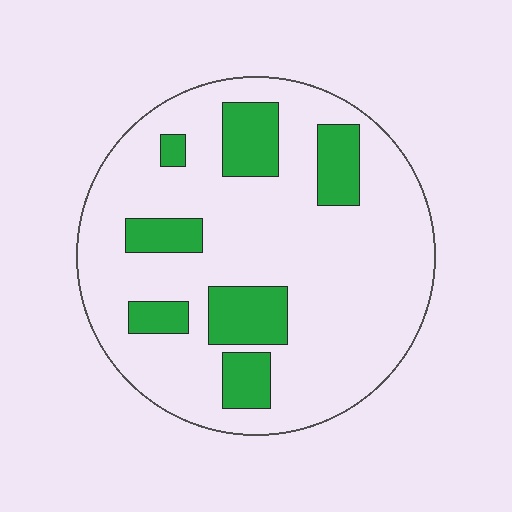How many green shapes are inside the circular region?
7.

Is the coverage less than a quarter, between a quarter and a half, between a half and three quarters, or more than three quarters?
Less than a quarter.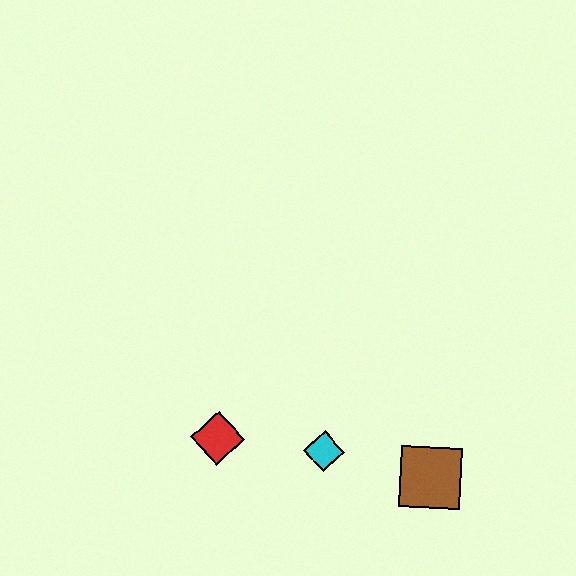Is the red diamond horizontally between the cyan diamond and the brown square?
No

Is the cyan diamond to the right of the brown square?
No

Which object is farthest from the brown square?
The red diamond is farthest from the brown square.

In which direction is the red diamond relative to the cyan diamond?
The red diamond is to the left of the cyan diamond.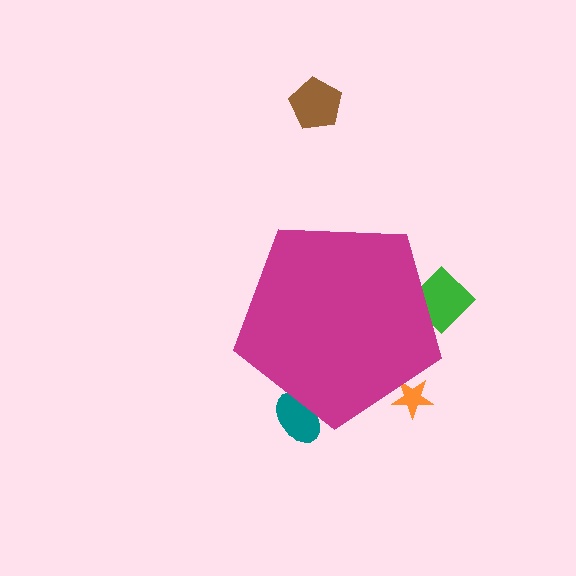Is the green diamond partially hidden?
Yes, the green diamond is partially hidden behind the magenta pentagon.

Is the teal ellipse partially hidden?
Yes, the teal ellipse is partially hidden behind the magenta pentagon.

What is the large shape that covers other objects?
A magenta pentagon.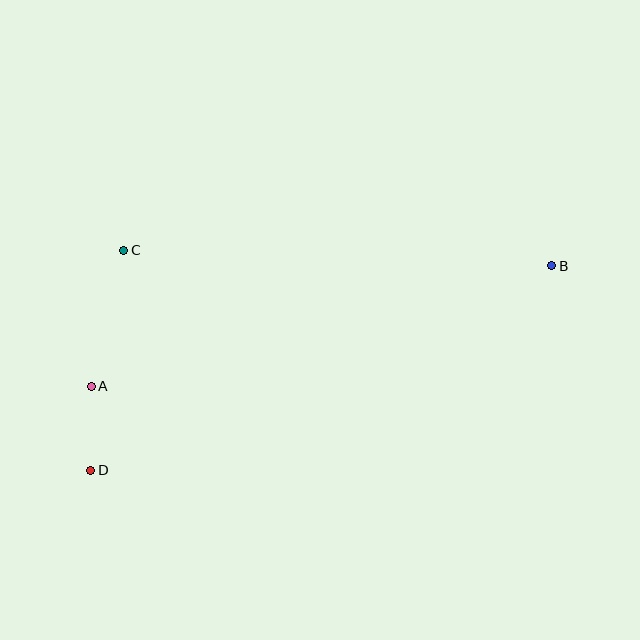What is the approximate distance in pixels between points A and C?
The distance between A and C is approximately 140 pixels.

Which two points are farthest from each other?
Points B and D are farthest from each other.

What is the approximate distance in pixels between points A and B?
The distance between A and B is approximately 476 pixels.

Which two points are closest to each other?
Points A and D are closest to each other.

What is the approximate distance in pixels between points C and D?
The distance between C and D is approximately 222 pixels.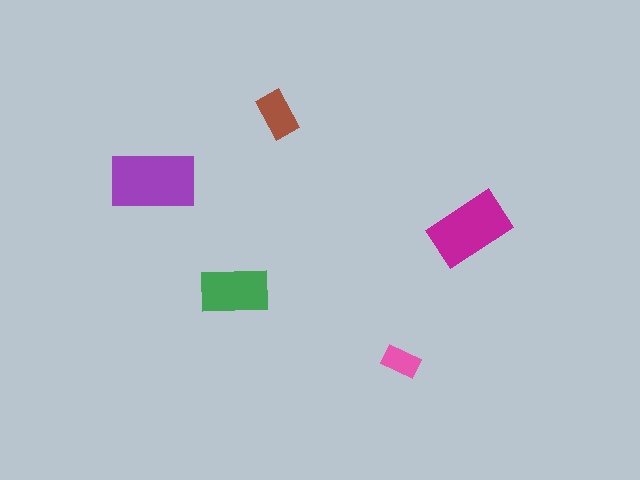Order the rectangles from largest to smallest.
the purple one, the magenta one, the green one, the brown one, the pink one.